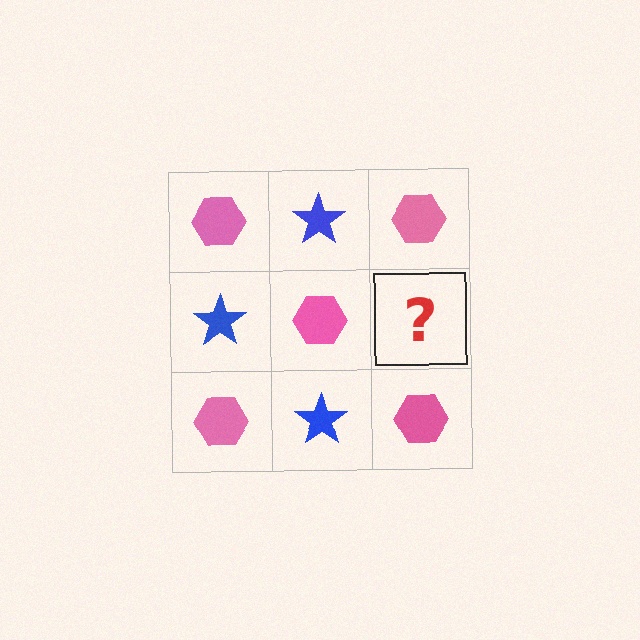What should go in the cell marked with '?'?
The missing cell should contain a blue star.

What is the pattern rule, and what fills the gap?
The rule is that it alternates pink hexagon and blue star in a checkerboard pattern. The gap should be filled with a blue star.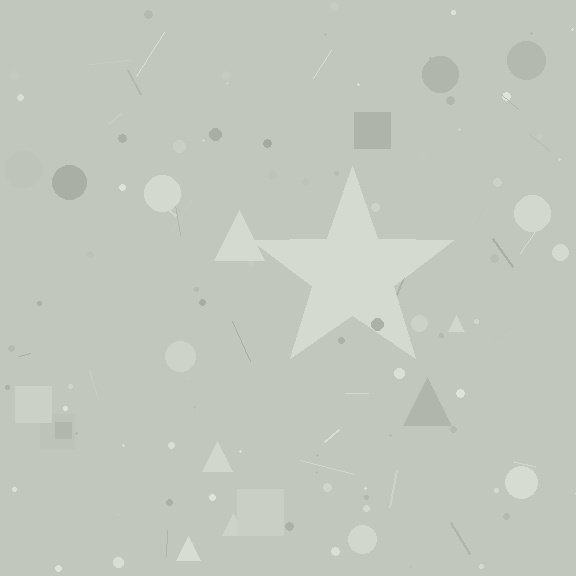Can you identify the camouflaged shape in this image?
The camouflaged shape is a star.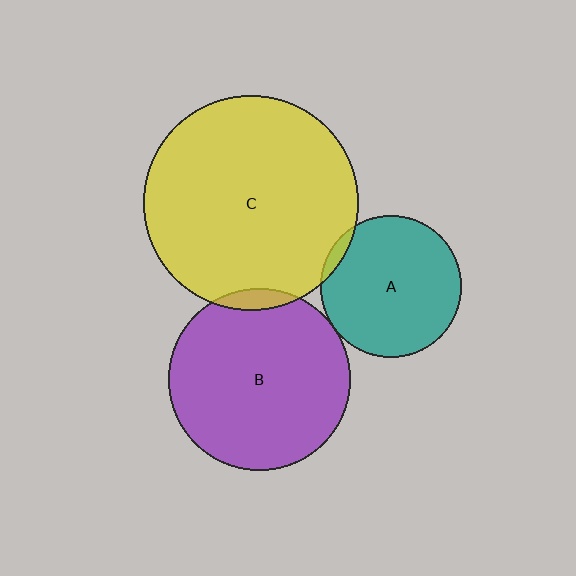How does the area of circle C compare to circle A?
Approximately 2.3 times.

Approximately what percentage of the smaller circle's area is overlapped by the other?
Approximately 5%.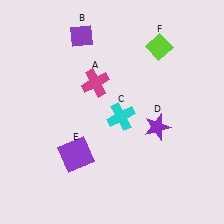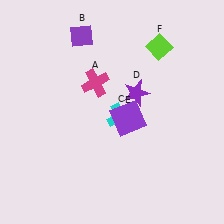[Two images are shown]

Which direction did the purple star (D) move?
The purple star (D) moved up.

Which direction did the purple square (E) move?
The purple square (E) moved right.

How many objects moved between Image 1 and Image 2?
2 objects moved between the two images.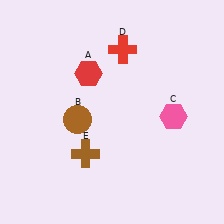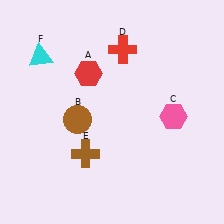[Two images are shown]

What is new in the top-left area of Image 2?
A cyan triangle (F) was added in the top-left area of Image 2.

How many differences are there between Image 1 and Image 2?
There is 1 difference between the two images.